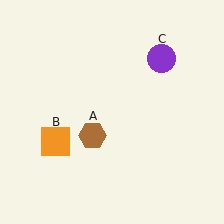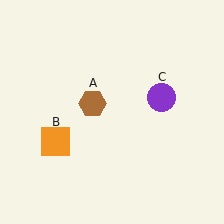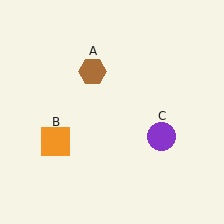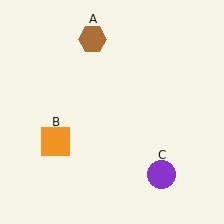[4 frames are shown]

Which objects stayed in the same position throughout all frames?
Orange square (object B) remained stationary.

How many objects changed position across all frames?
2 objects changed position: brown hexagon (object A), purple circle (object C).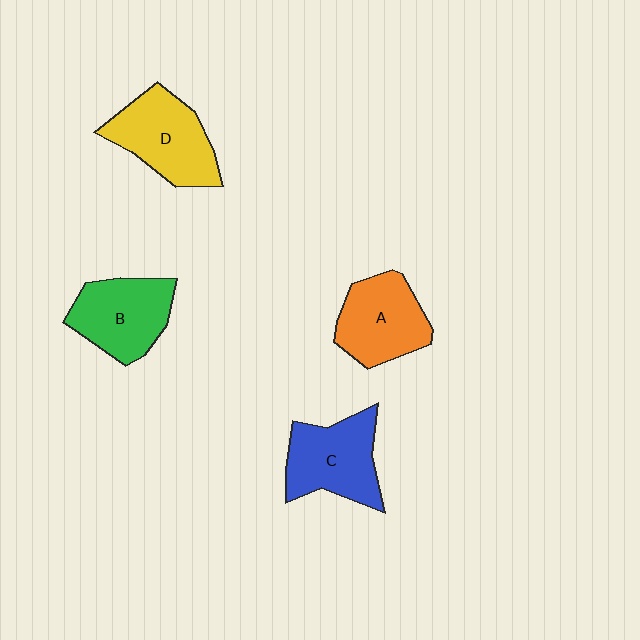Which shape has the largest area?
Shape D (yellow).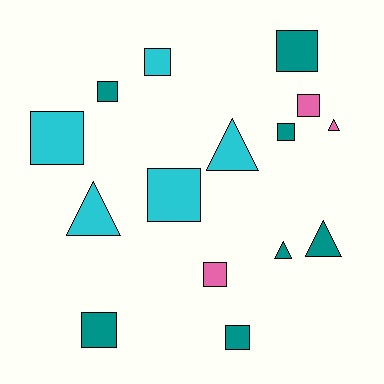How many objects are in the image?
There are 15 objects.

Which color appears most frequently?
Teal, with 7 objects.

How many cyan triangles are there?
There are 2 cyan triangles.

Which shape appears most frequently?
Square, with 10 objects.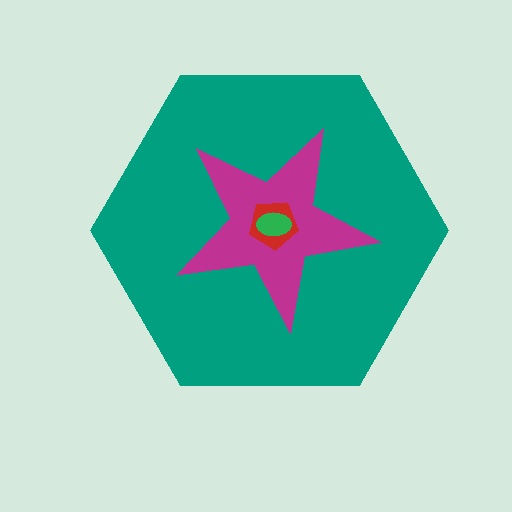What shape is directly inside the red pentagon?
The green ellipse.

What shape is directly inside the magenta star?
The red pentagon.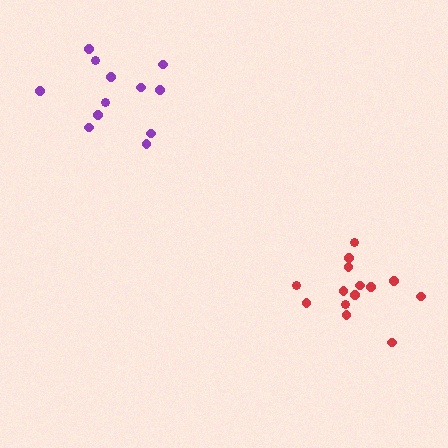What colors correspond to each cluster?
The clusters are colored: red, purple.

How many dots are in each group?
Group 1: 14 dots, Group 2: 12 dots (26 total).